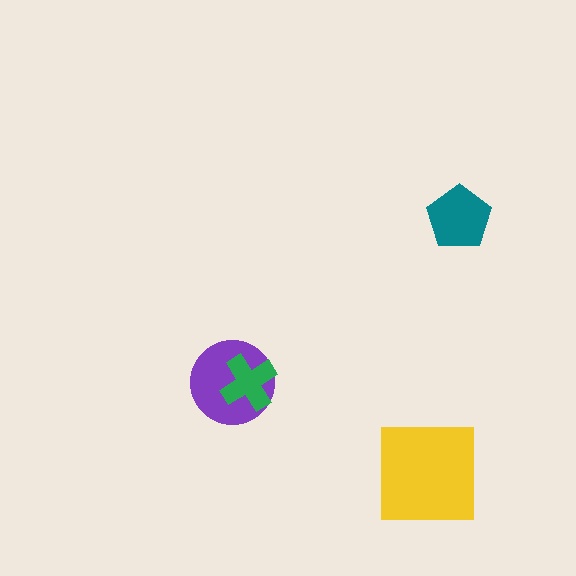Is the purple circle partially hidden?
Yes, it is partially covered by another shape.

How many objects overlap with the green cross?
1 object overlaps with the green cross.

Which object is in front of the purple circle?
The green cross is in front of the purple circle.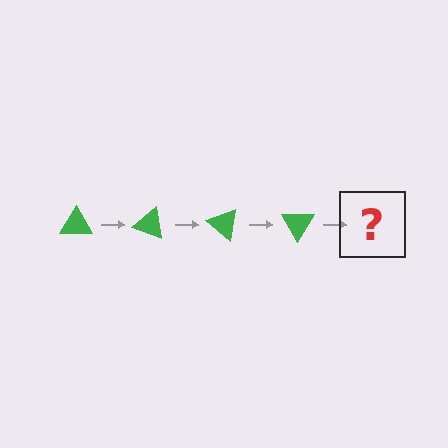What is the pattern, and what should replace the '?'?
The pattern is that the triangle rotates 20 degrees each step. The '?' should be a green triangle rotated 80 degrees.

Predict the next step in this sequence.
The next step is a green triangle rotated 80 degrees.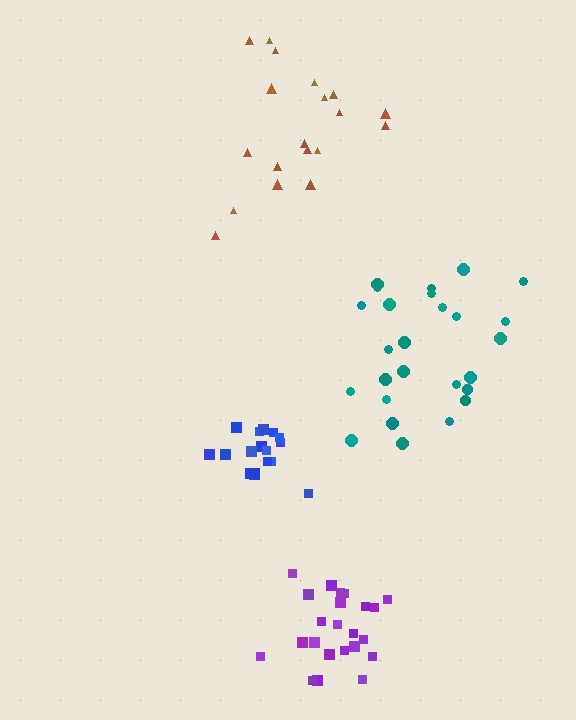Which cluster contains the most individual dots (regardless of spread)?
Teal (26).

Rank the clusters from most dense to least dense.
blue, purple, teal, brown.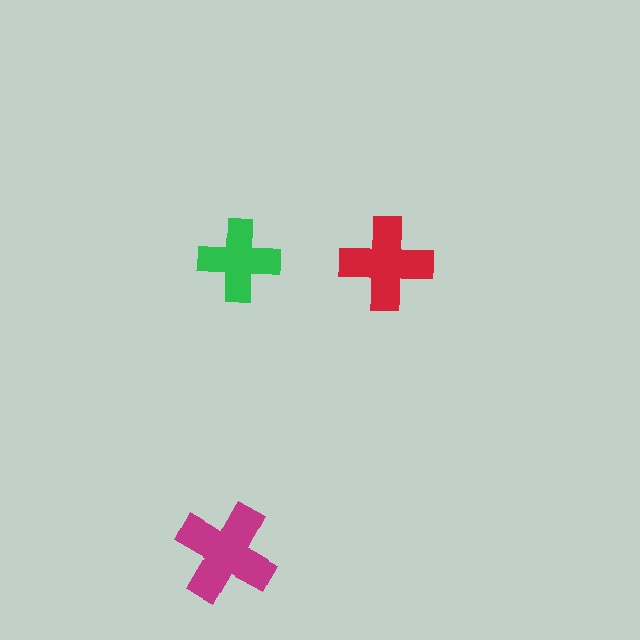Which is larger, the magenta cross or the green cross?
The magenta one.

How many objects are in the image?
There are 3 objects in the image.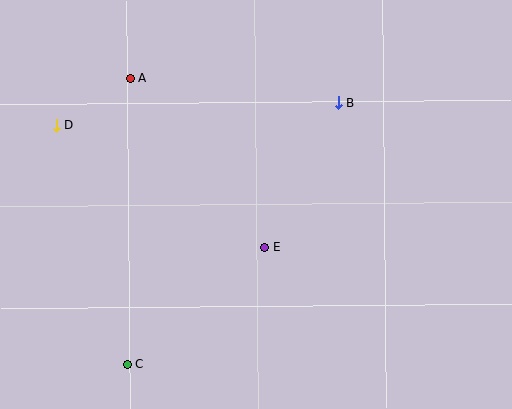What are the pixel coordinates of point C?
Point C is at (128, 364).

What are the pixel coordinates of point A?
Point A is at (130, 79).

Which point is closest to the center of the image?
Point E at (265, 247) is closest to the center.